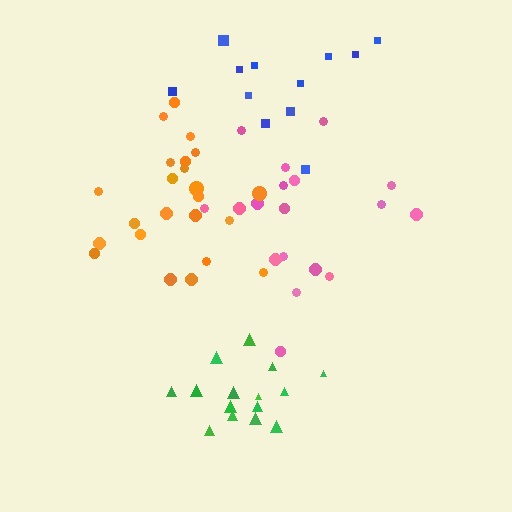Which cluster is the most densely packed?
Orange.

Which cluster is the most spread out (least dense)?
Blue.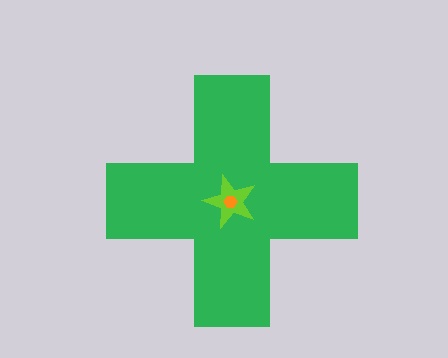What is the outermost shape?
The green cross.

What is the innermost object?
The orange hexagon.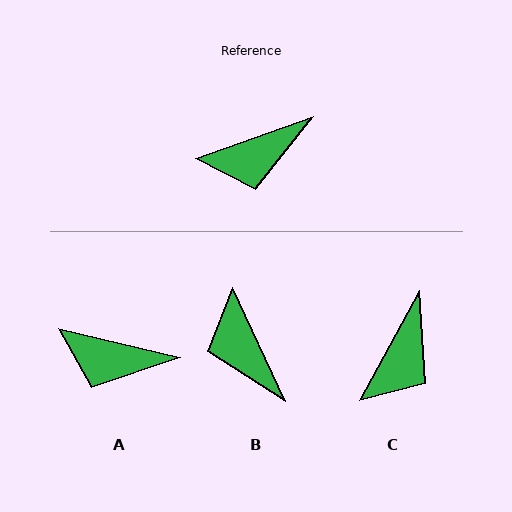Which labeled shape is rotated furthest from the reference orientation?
B, about 85 degrees away.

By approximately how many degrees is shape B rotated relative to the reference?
Approximately 85 degrees clockwise.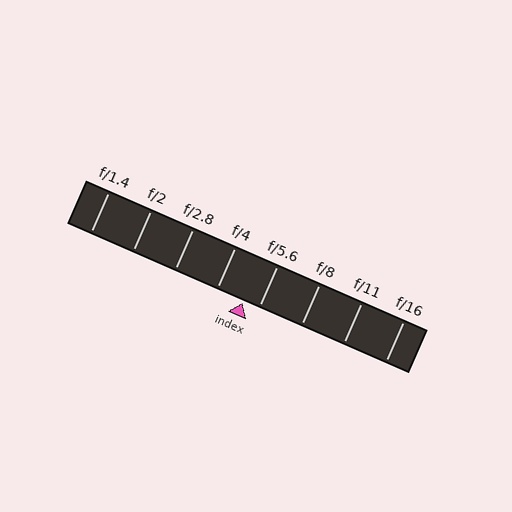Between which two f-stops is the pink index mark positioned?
The index mark is between f/4 and f/5.6.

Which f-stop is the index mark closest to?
The index mark is closest to f/5.6.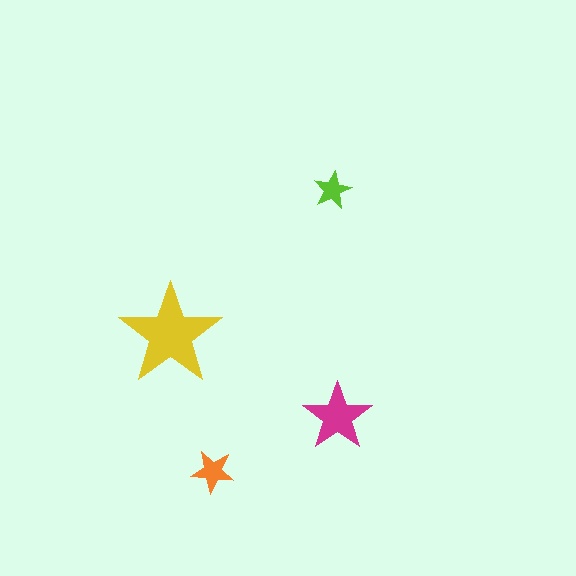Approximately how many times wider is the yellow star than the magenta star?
About 1.5 times wider.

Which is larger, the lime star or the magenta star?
The magenta one.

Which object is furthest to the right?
The magenta star is rightmost.